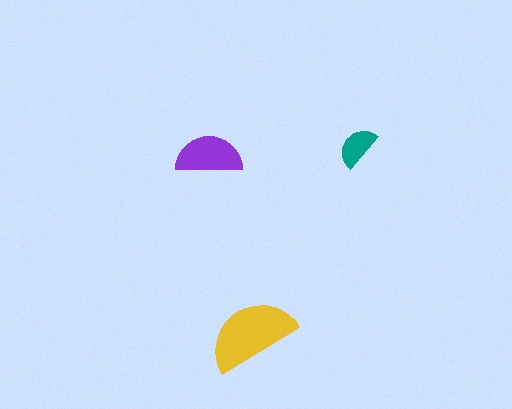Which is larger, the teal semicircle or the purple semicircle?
The purple one.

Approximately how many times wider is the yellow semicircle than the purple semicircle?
About 1.5 times wider.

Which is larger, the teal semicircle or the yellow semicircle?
The yellow one.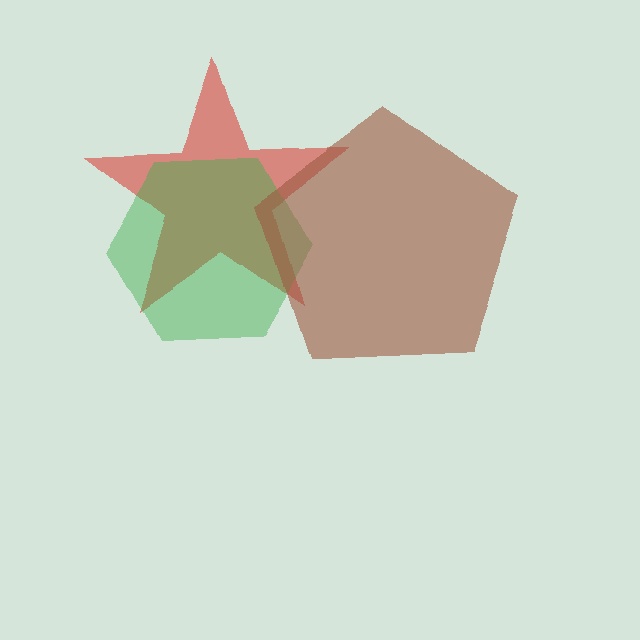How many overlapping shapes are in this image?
There are 3 overlapping shapes in the image.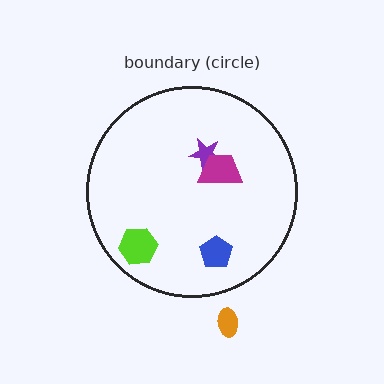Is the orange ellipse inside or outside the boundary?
Outside.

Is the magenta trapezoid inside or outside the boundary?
Inside.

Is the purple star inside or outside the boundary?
Inside.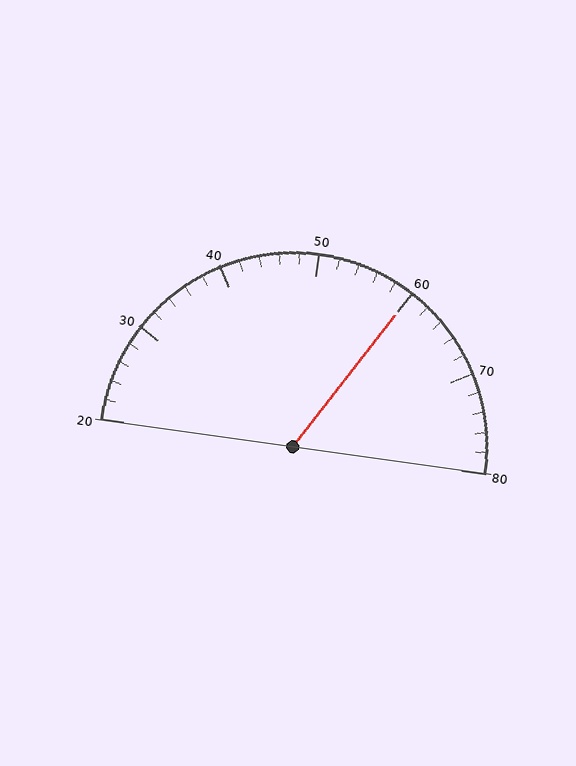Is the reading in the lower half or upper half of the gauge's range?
The reading is in the upper half of the range (20 to 80).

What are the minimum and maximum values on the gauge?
The gauge ranges from 20 to 80.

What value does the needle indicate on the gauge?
The needle indicates approximately 60.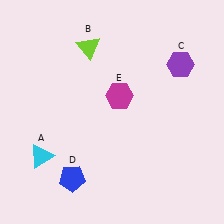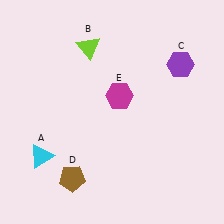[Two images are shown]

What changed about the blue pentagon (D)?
In Image 1, D is blue. In Image 2, it changed to brown.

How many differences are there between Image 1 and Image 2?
There is 1 difference between the two images.